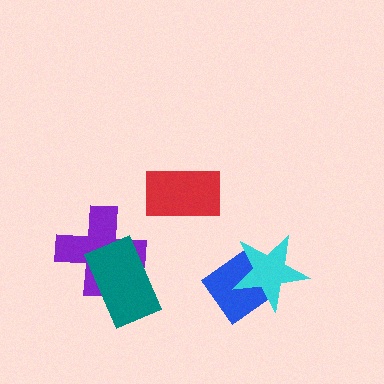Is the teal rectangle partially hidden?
No, no other shape covers it.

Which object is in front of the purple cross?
The teal rectangle is in front of the purple cross.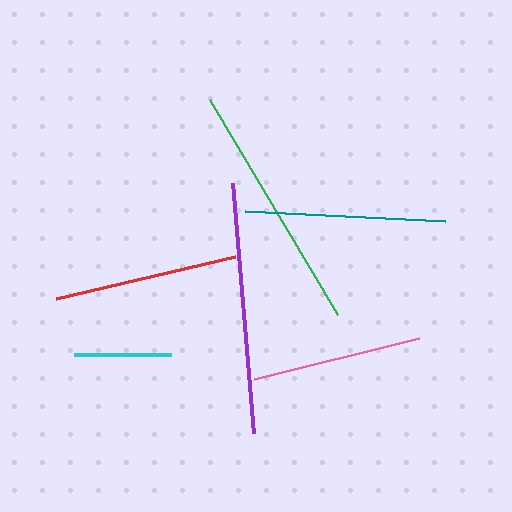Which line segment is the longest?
The purple line is the longest at approximately 251 pixels.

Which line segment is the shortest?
The cyan line is the shortest at approximately 98 pixels.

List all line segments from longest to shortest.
From longest to shortest: purple, green, teal, red, pink, cyan.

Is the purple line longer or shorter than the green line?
The purple line is longer than the green line.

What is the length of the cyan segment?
The cyan segment is approximately 98 pixels long.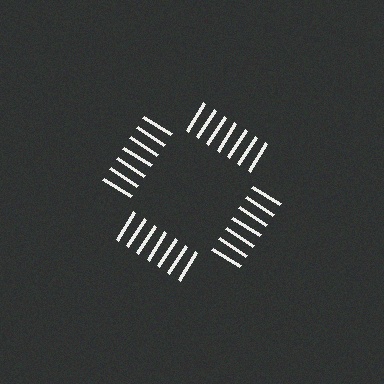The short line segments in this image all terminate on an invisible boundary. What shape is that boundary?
An illusory square — the line segments terminate on its edges but no continuous stroke is drawn.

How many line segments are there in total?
28 — 7 along each of the 4 edges.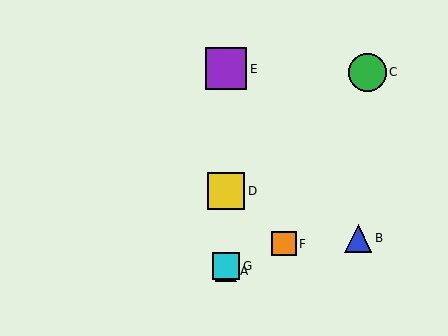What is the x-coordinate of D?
Object D is at x≈226.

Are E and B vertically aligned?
No, E is at x≈226 and B is at x≈358.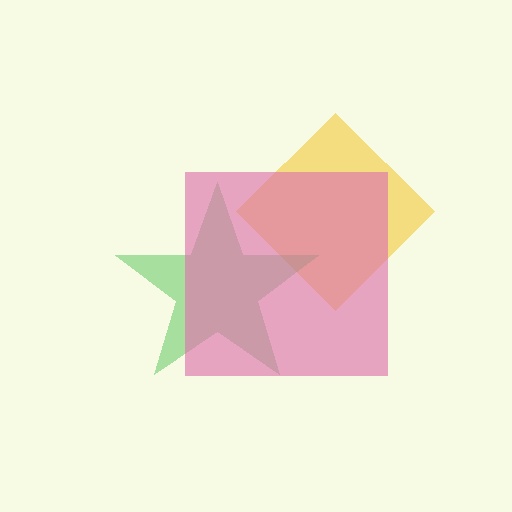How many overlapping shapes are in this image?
There are 3 overlapping shapes in the image.